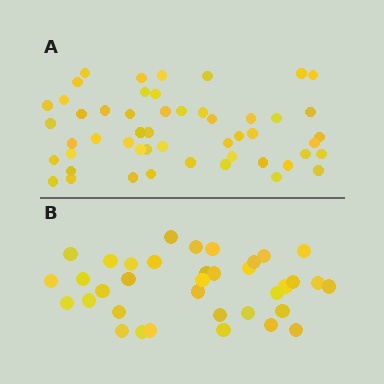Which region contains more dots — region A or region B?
Region A (the top region) has more dots.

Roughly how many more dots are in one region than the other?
Region A has approximately 15 more dots than region B.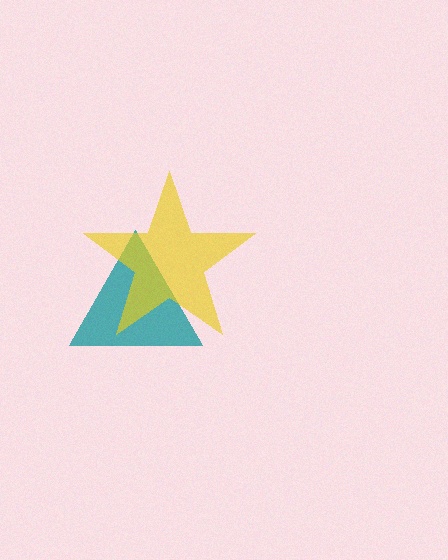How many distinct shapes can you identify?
There are 2 distinct shapes: a teal triangle, a yellow star.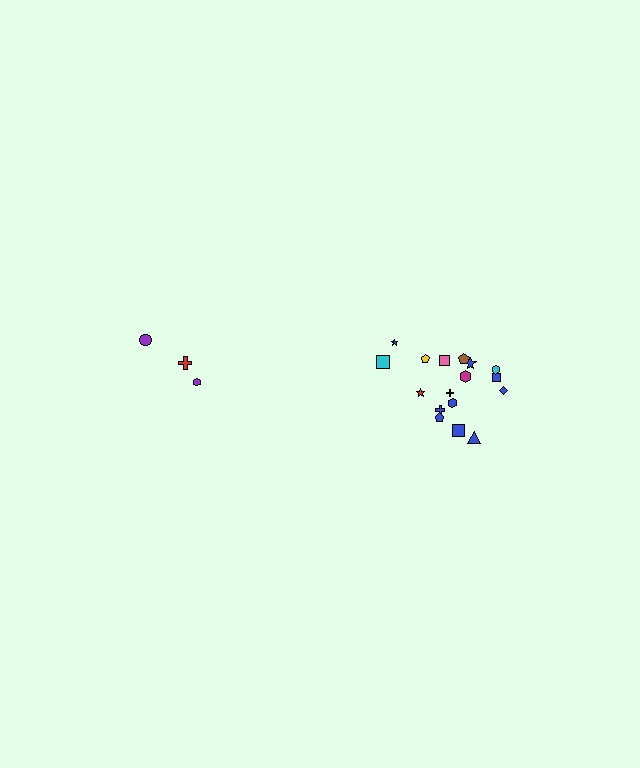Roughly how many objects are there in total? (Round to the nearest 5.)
Roughly 20 objects in total.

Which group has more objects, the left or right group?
The right group.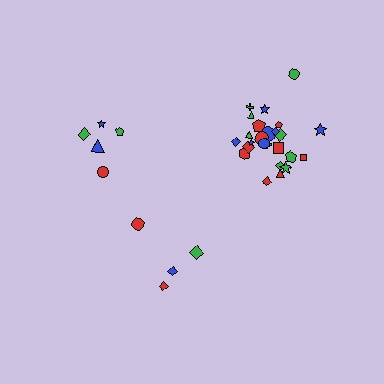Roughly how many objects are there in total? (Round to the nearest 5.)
Roughly 35 objects in total.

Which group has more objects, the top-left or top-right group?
The top-right group.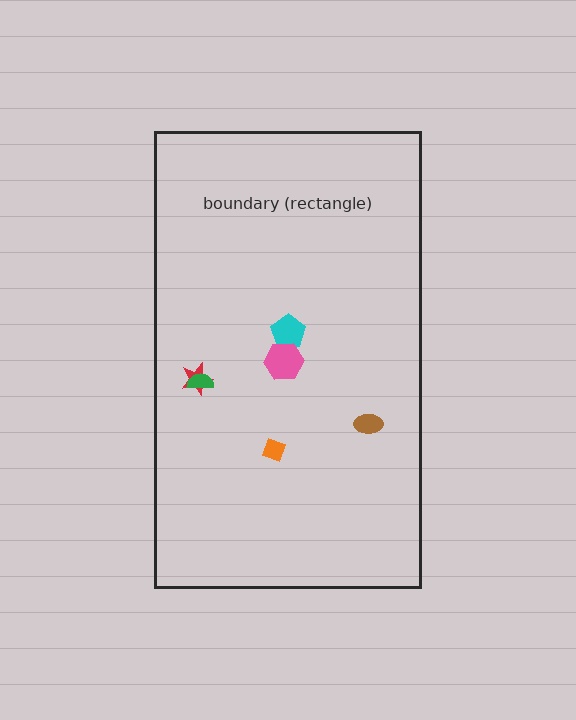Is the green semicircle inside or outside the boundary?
Inside.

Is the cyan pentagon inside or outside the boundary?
Inside.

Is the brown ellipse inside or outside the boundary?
Inside.